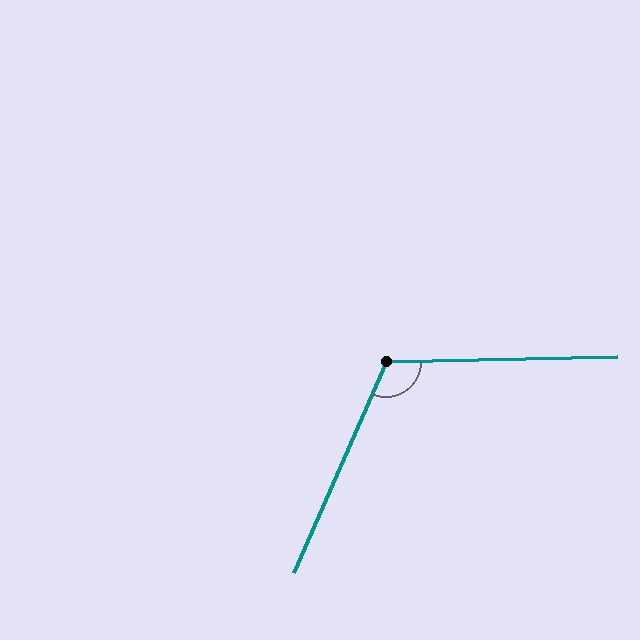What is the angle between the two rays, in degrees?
Approximately 115 degrees.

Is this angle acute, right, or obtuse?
It is obtuse.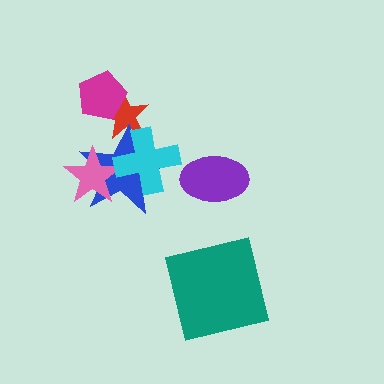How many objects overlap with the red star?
3 objects overlap with the red star.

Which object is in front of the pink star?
The cyan cross is in front of the pink star.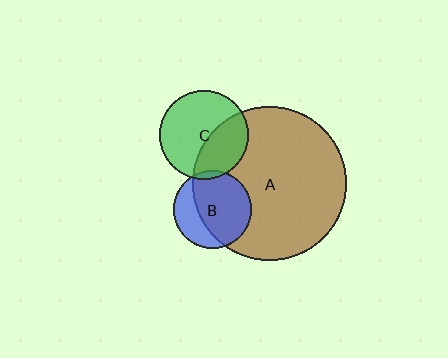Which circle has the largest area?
Circle A (brown).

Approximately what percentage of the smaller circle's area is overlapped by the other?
Approximately 35%.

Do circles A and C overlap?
Yes.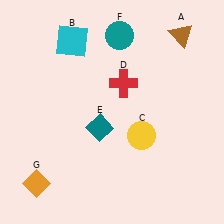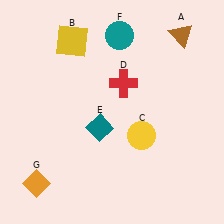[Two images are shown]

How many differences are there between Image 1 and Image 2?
There is 1 difference between the two images.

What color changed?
The square (B) changed from cyan in Image 1 to yellow in Image 2.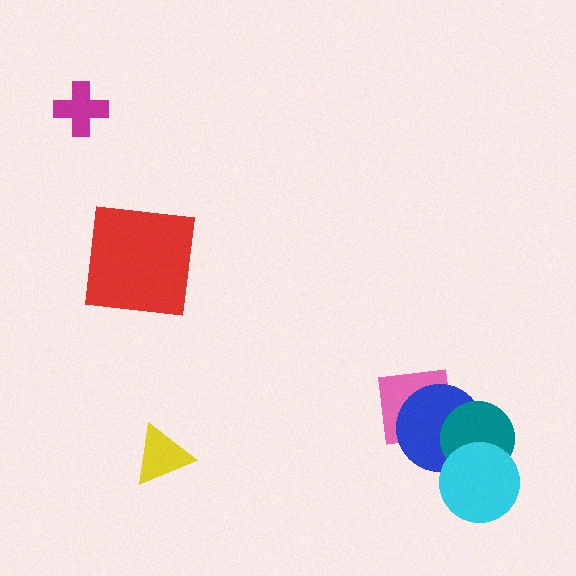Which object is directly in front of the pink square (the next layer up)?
The blue circle is directly in front of the pink square.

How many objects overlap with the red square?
0 objects overlap with the red square.